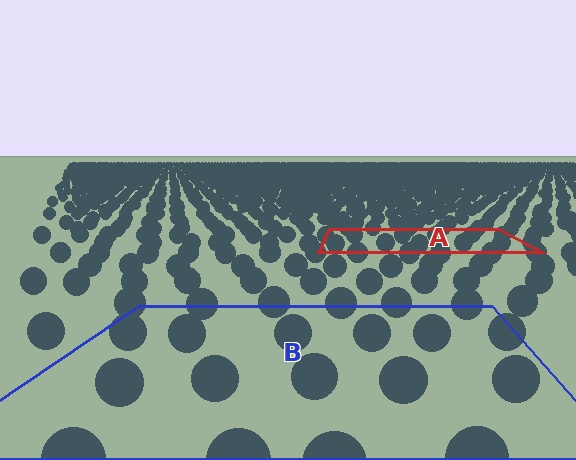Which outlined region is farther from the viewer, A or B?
Region A is farther from the viewer — the texture elements inside it appear smaller and more densely packed.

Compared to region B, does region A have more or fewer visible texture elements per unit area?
Region A has more texture elements per unit area — they are packed more densely because it is farther away.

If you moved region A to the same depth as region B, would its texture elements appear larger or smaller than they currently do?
They would appear larger. At a closer depth, the same texture elements are projected at a bigger on-screen size.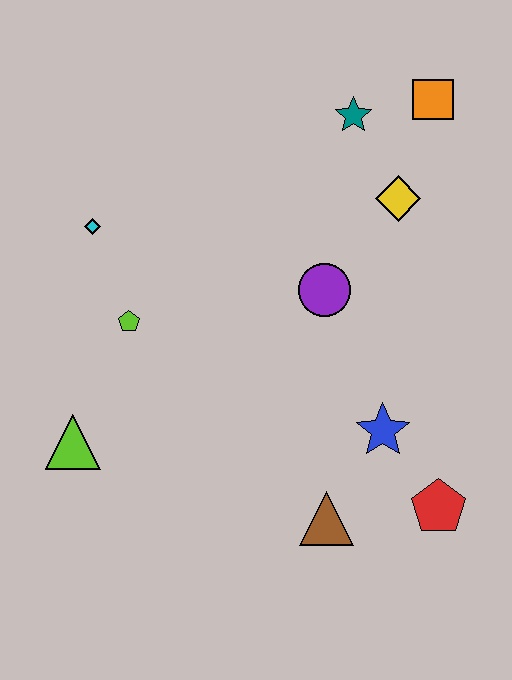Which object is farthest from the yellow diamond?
The lime triangle is farthest from the yellow diamond.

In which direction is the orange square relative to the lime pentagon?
The orange square is to the right of the lime pentagon.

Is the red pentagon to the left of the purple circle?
No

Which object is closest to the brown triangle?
The blue star is closest to the brown triangle.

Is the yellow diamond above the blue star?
Yes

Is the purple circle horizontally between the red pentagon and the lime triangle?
Yes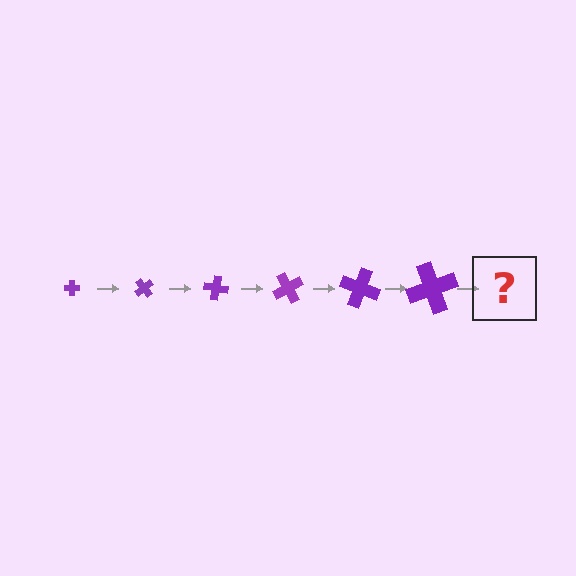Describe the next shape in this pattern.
It should be a cross, larger than the previous one and rotated 300 degrees from the start.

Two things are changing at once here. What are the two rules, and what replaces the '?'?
The two rules are that the cross grows larger each step and it rotates 50 degrees each step. The '?' should be a cross, larger than the previous one and rotated 300 degrees from the start.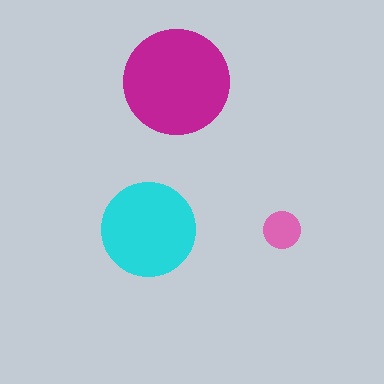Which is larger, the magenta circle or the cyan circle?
The magenta one.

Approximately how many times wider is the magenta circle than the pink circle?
About 3 times wider.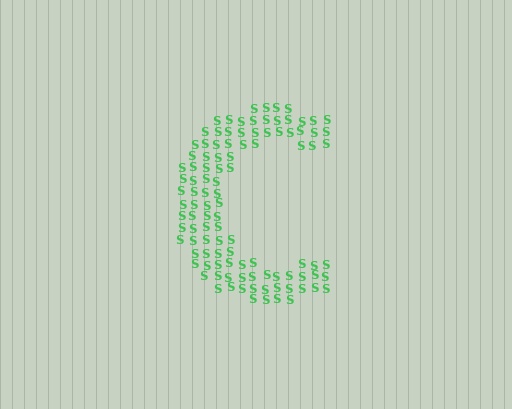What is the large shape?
The large shape is the letter C.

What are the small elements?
The small elements are letter S's.